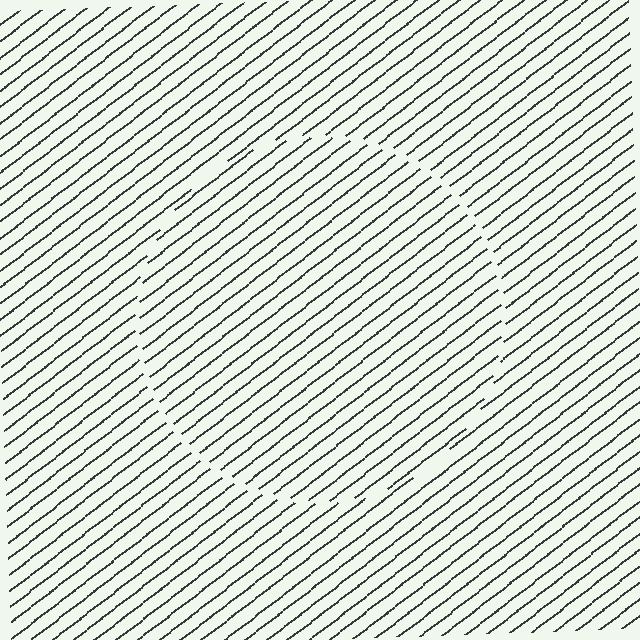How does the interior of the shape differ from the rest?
The interior of the shape contains the same grating, shifted by half a period — the contour is defined by the phase discontinuity where line-ends from the inner and outer gratings abut.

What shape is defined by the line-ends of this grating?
An illusory circle. The interior of the shape contains the same grating, shifted by half a period — the contour is defined by the phase discontinuity where line-ends from the inner and outer gratings abut.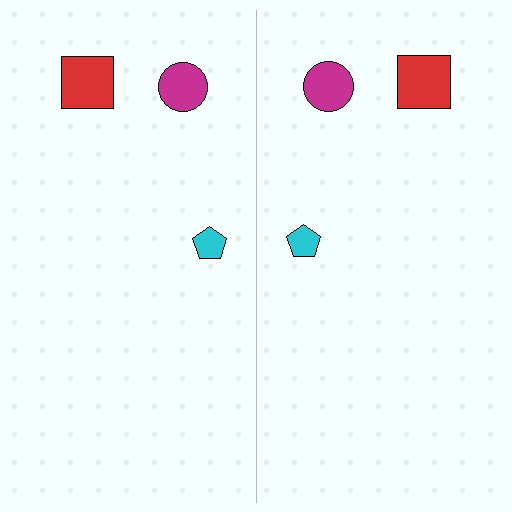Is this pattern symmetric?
Yes, this pattern has bilateral (reflection) symmetry.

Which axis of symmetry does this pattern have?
The pattern has a vertical axis of symmetry running through the center of the image.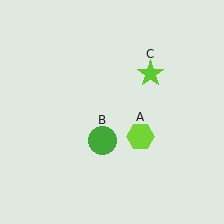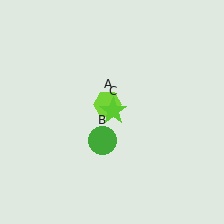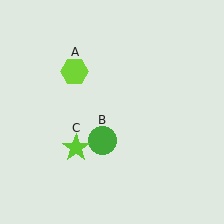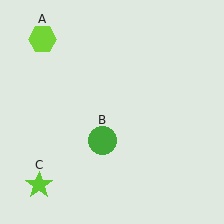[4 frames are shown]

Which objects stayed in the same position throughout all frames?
Green circle (object B) remained stationary.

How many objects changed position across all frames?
2 objects changed position: lime hexagon (object A), lime star (object C).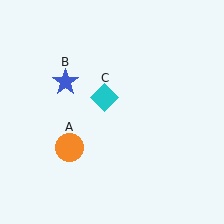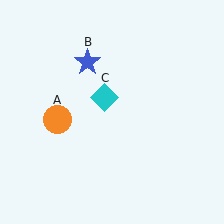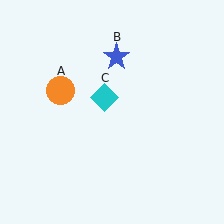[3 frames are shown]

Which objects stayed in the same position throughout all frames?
Cyan diamond (object C) remained stationary.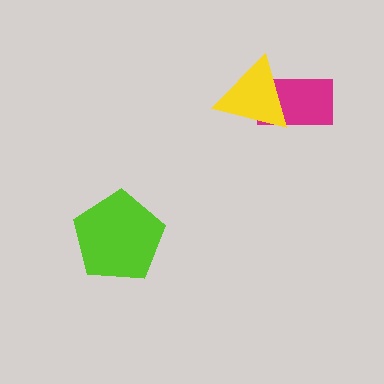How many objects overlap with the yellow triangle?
1 object overlaps with the yellow triangle.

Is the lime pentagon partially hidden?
No, no other shape covers it.